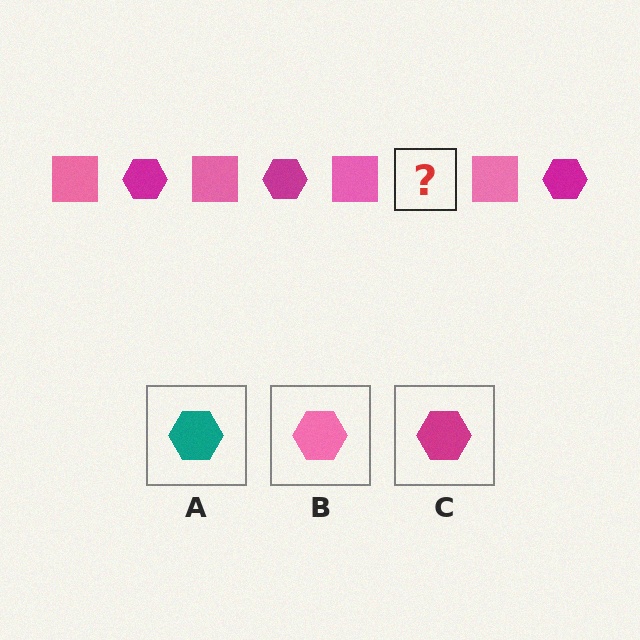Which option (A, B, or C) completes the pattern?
C.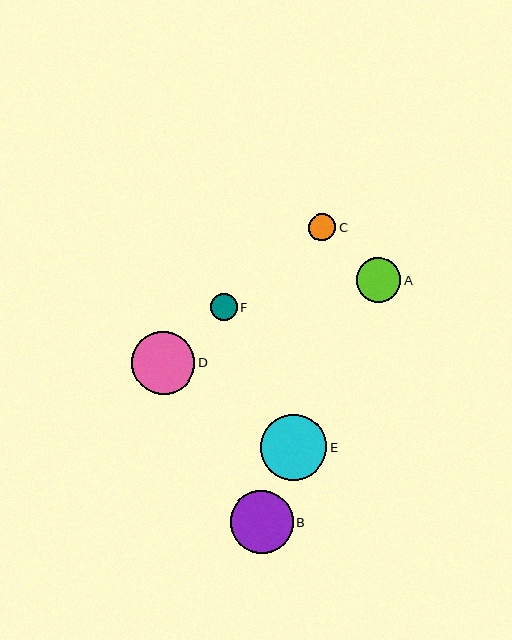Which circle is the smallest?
Circle F is the smallest with a size of approximately 27 pixels.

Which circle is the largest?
Circle E is the largest with a size of approximately 66 pixels.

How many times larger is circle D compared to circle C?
Circle D is approximately 2.3 times the size of circle C.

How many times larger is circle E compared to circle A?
Circle E is approximately 1.5 times the size of circle A.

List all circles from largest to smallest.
From largest to smallest: E, D, B, A, C, F.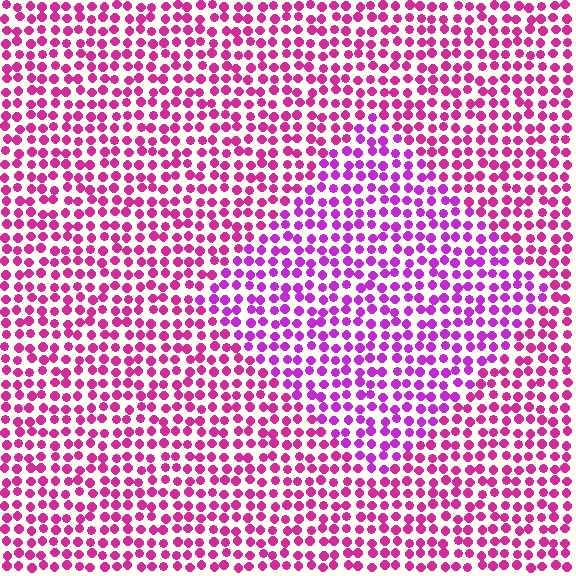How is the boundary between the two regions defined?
The boundary is defined purely by a slight shift in hue (about 27 degrees). Spacing, size, and orientation are identical on both sides.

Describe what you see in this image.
The image is filled with small magenta elements in a uniform arrangement. A diamond-shaped region is visible where the elements are tinted to a slightly different hue, forming a subtle color boundary.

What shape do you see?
I see a diamond.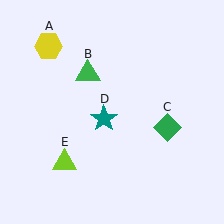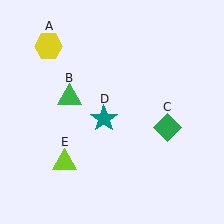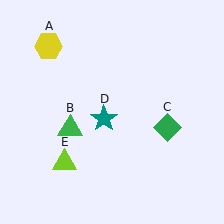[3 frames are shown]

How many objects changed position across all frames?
1 object changed position: green triangle (object B).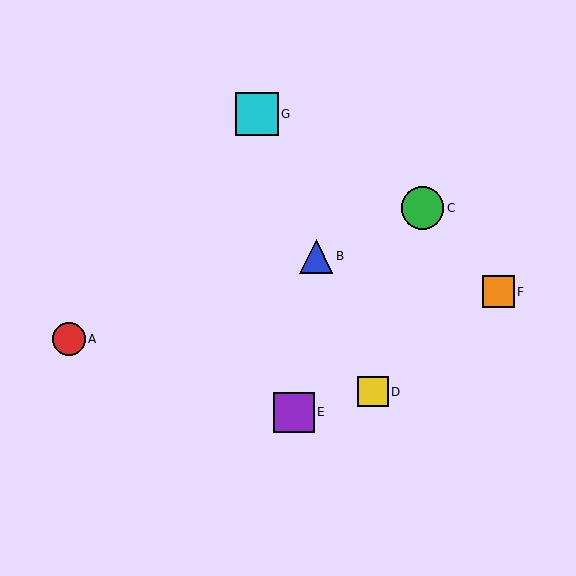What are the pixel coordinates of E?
Object E is at (294, 412).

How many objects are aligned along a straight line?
3 objects (B, D, G) are aligned along a straight line.